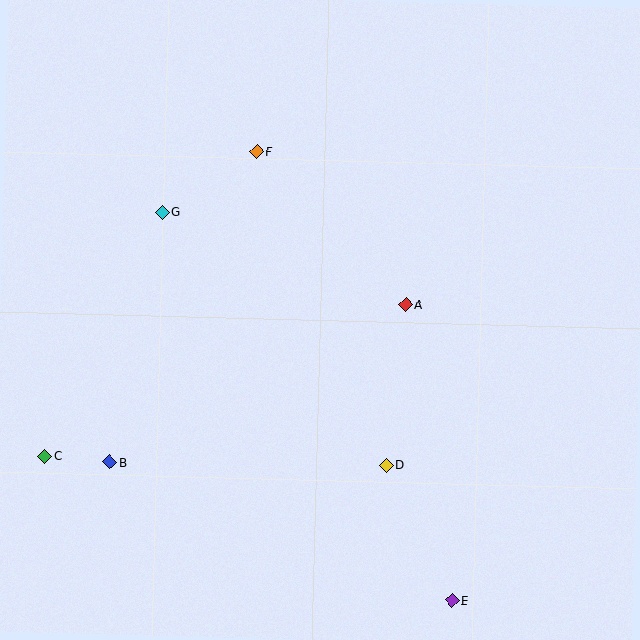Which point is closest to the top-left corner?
Point G is closest to the top-left corner.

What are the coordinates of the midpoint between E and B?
The midpoint between E and B is at (281, 531).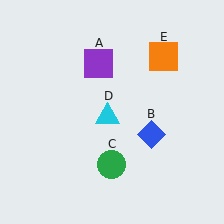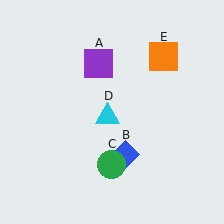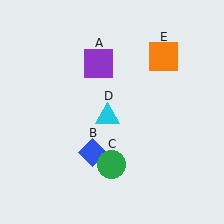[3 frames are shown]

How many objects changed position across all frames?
1 object changed position: blue diamond (object B).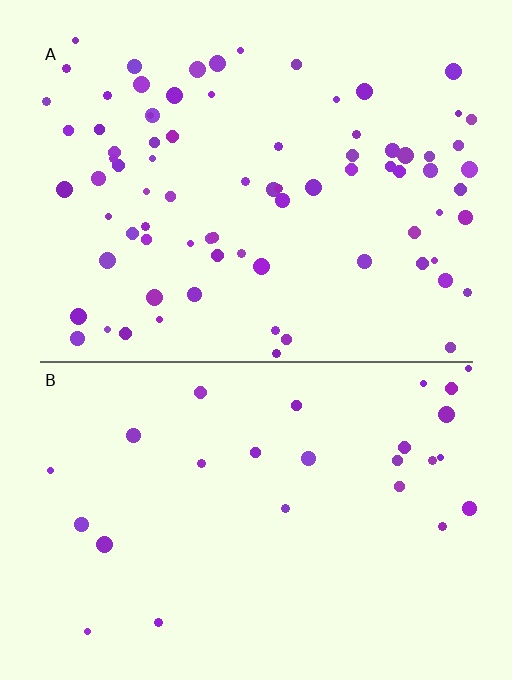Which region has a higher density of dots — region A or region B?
A (the top).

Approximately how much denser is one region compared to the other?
Approximately 3.0× — region A over region B.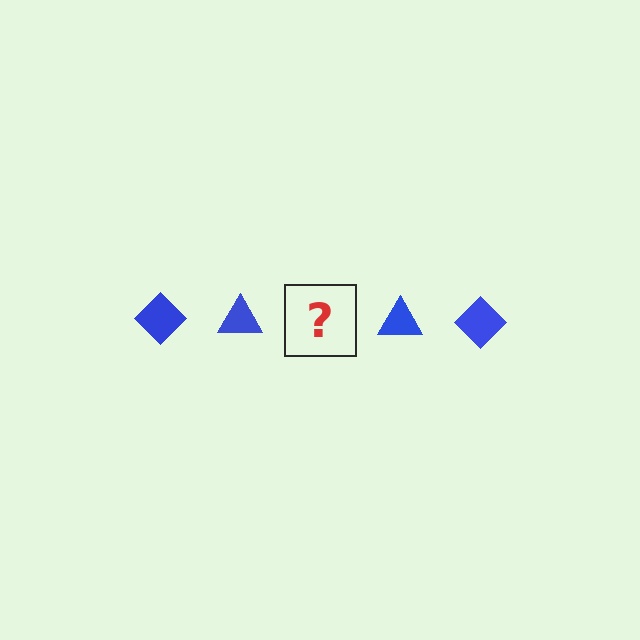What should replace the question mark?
The question mark should be replaced with a blue diamond.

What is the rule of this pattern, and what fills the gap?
The rule is that the pattern cycles through diamond, triangle shapes in blue. The gap should be filled with a blue diamond.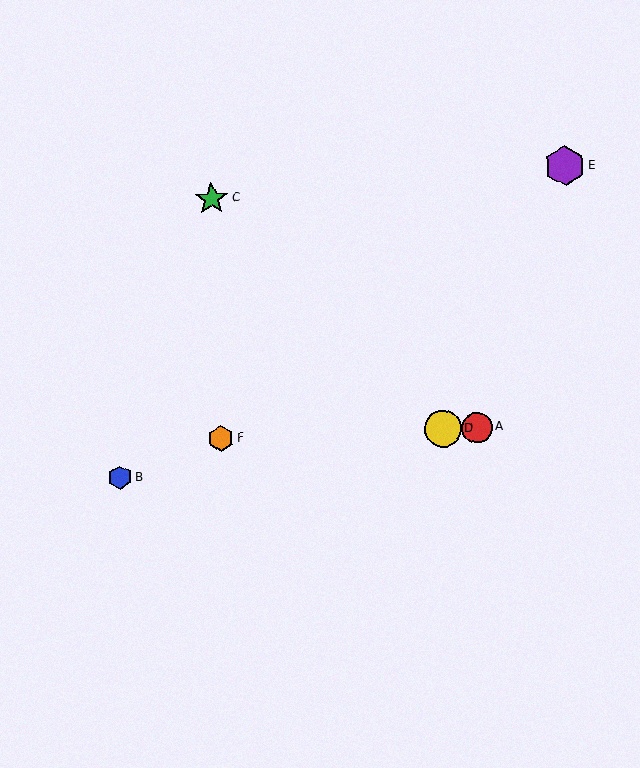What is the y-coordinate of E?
Object E is at y≈166.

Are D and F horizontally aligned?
Yes, both are at y≈429.